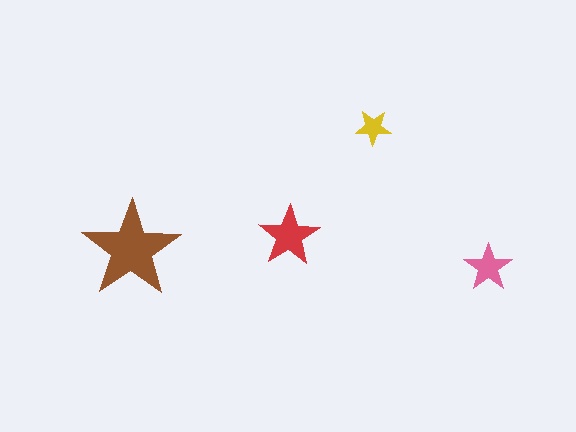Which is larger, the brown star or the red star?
The brown one.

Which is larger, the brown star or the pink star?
The brown one.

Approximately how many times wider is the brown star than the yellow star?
About 3 times wider.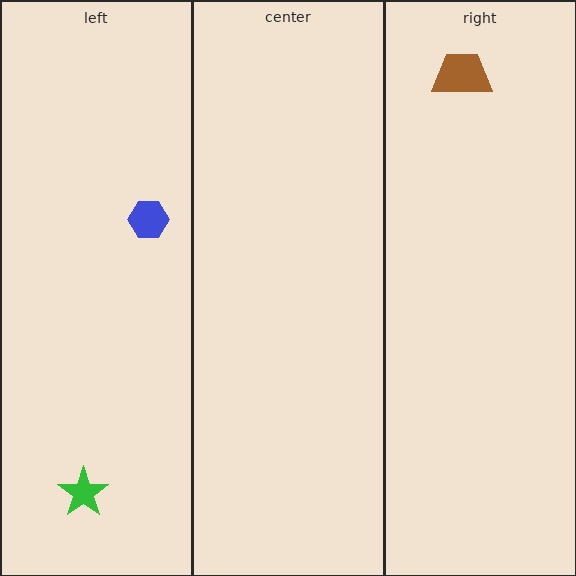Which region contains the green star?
The left region.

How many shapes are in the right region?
1.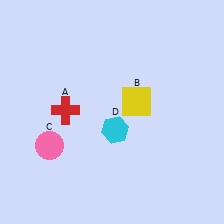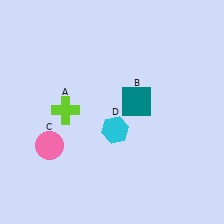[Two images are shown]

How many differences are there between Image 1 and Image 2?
There are 2 differences between the two images.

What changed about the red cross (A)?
In Image 1, A is red. In Image 2, it changed to lime.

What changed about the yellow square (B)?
In Image 1, B is yellow. In Image 2, it changed to teal.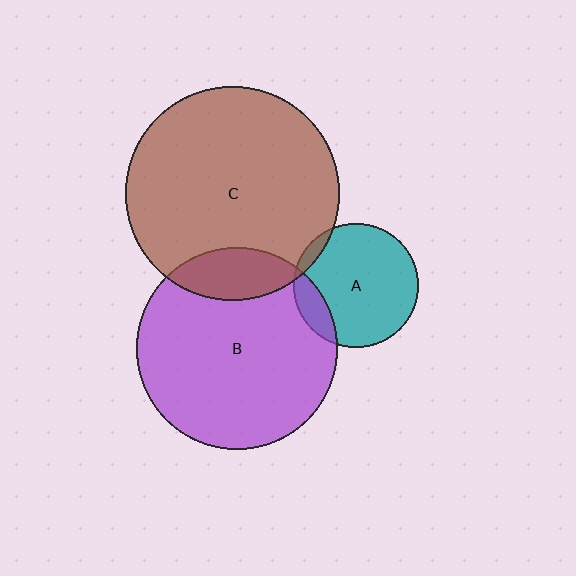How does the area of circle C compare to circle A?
Approximately 3.0 times.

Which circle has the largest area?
Circle C (brown).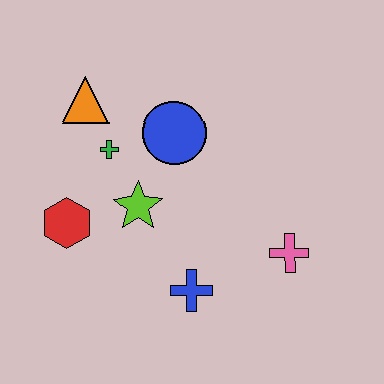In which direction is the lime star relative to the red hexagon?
The lime star is to the right of the red hexagon.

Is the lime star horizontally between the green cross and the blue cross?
Yes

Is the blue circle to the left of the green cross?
No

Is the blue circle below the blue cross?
No